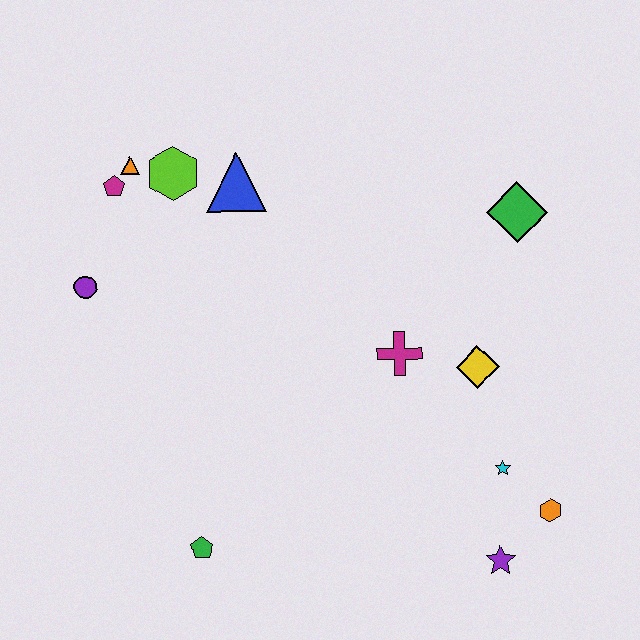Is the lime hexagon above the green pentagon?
Yes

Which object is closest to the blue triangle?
The lime hexagon is closest to the blue triangle.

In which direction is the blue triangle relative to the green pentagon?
The blue triangle is above the green pentagon.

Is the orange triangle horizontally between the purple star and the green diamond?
No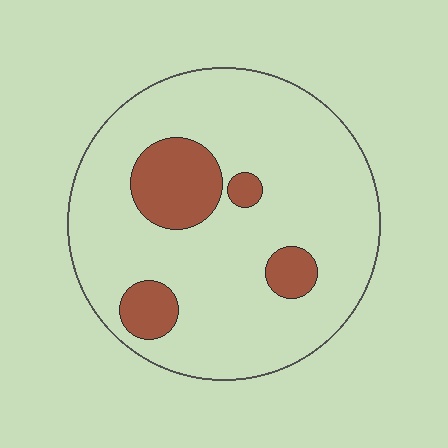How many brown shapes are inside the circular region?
4.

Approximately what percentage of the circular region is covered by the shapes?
Approximately 15%.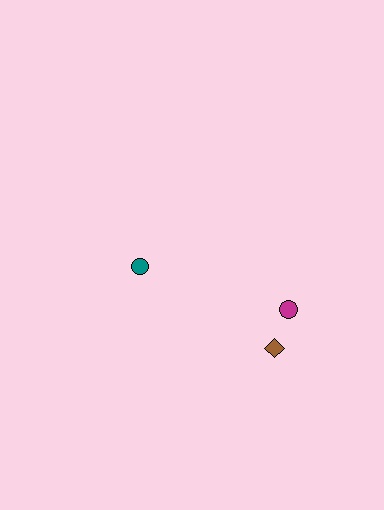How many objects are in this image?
There are 3 objects.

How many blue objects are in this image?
There are no blue objects.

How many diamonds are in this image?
There is 1 diamond.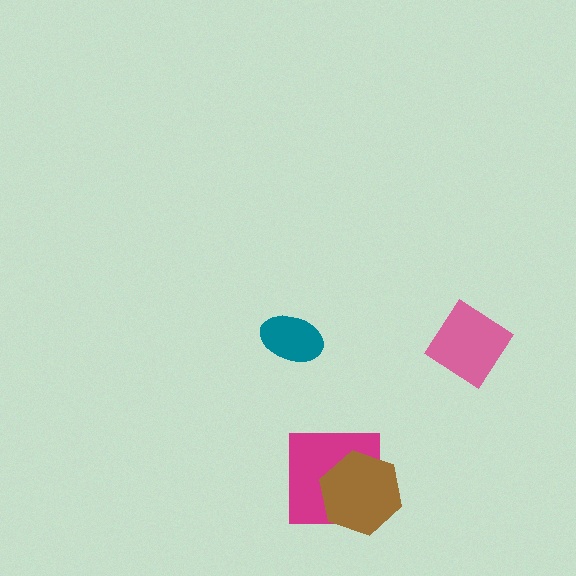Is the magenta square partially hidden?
Yes, it is partially covered by another shape.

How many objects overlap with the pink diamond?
0 objects overlap with the pink diamond.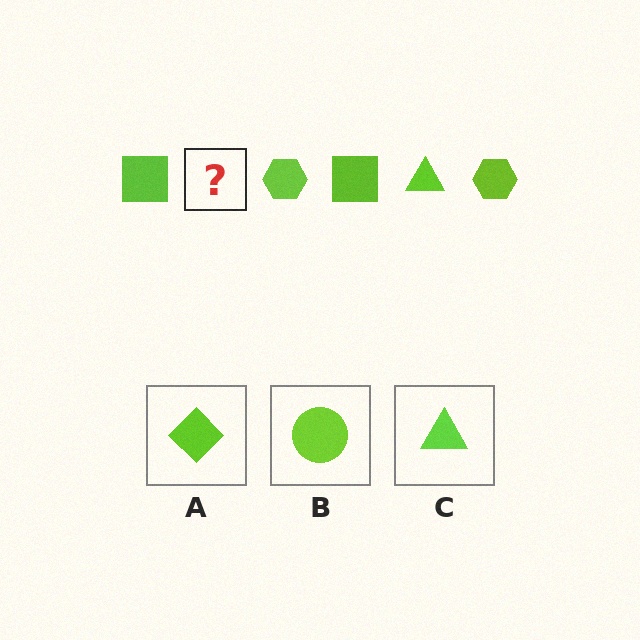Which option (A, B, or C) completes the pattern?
C.